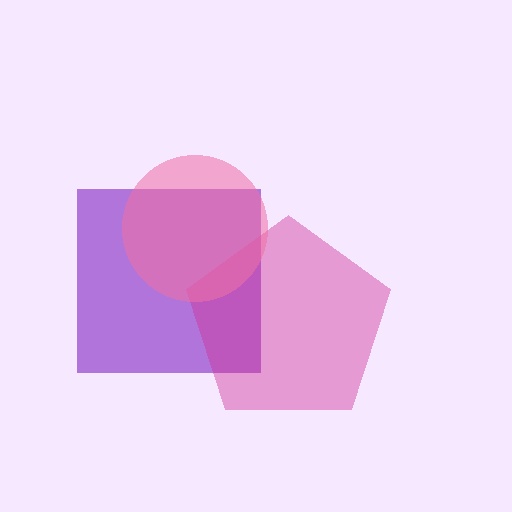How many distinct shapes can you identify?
There are 3 distinct shapes: a purple square, a magenta pentagon, a pink circle.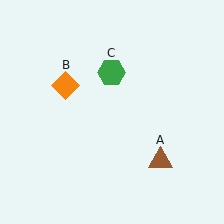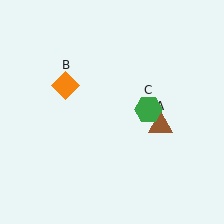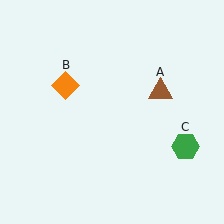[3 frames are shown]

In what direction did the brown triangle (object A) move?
The brown triangle (object A) moved up.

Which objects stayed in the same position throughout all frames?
Orange diamond (object B) remained stationary.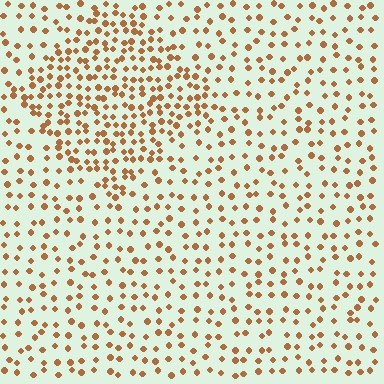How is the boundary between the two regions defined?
The boundary is defined by a change in element density (approximately 1.9x ratio). All elements are the same color, size, and shape.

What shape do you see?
I see a diamond.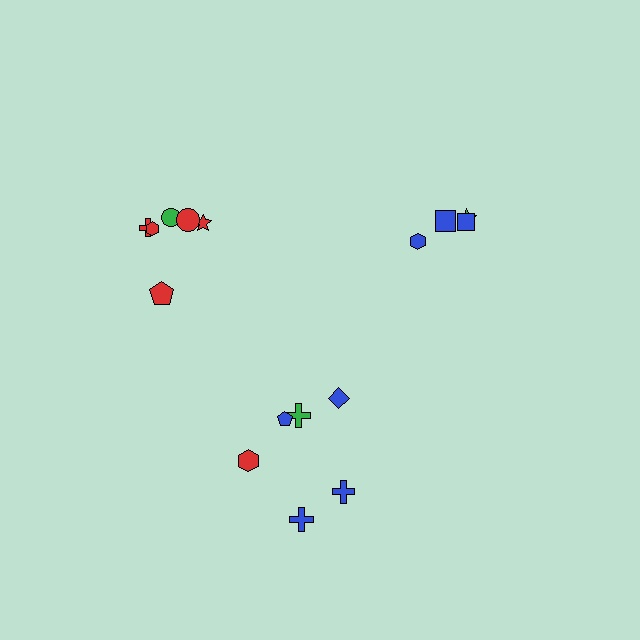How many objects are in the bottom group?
There are 6 objects.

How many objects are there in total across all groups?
There are 16 objects.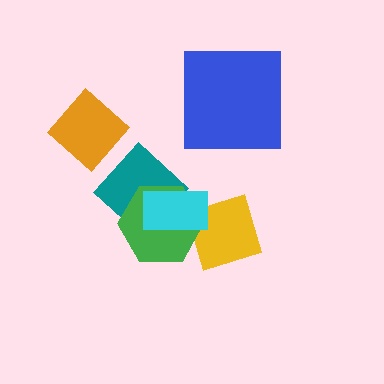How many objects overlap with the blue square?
0 objects overlap with the blue square.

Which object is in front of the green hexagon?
The cyan rectangle is in front of the green hexagon.